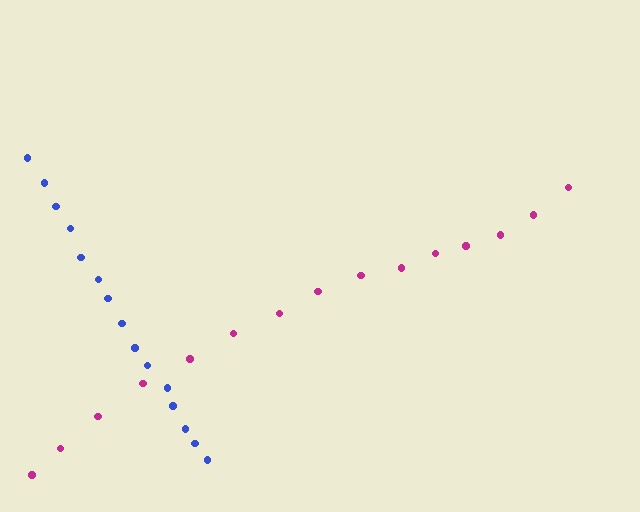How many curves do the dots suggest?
There are 2 distinct paths.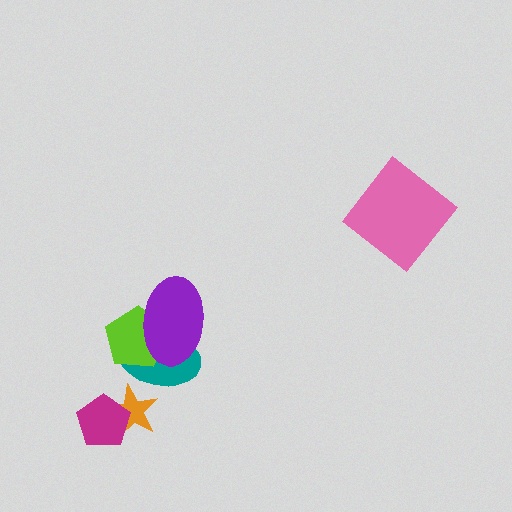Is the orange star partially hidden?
Yes, it is partially covered by another shape.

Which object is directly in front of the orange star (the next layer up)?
The teal ellipse is directly in front of the orange star.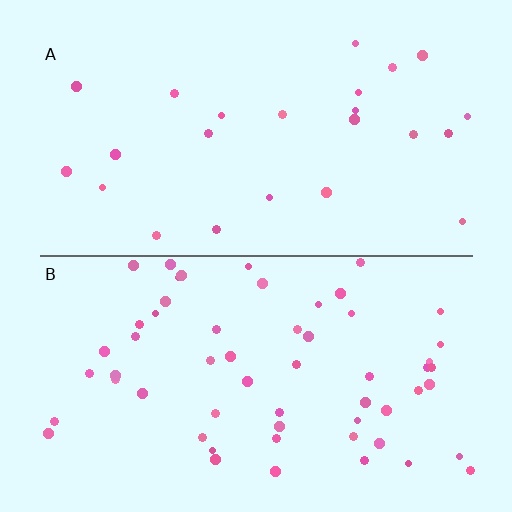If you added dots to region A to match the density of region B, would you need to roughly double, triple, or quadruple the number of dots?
Approximately double.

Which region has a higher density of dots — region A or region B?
B (the bottom).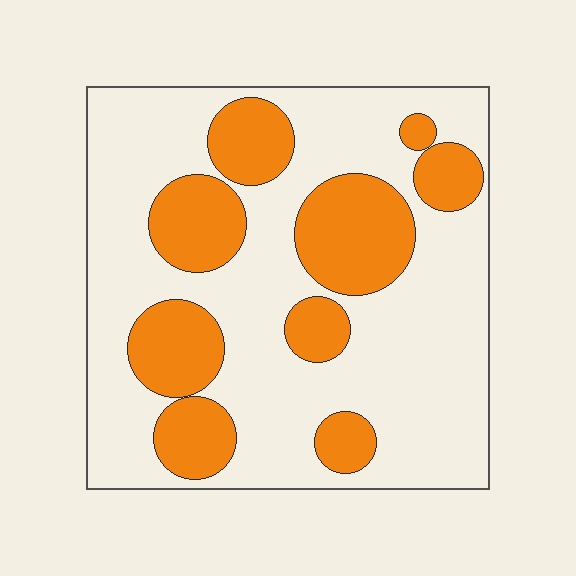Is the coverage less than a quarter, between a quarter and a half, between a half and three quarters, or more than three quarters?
Between a quarter and a half.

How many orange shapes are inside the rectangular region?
9.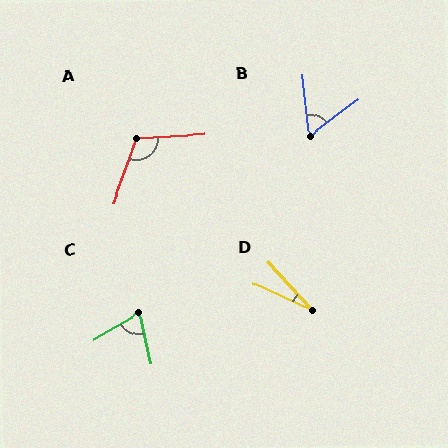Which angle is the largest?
A, at approximately 113 degrees.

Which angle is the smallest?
D, at approximately 23 degrees.